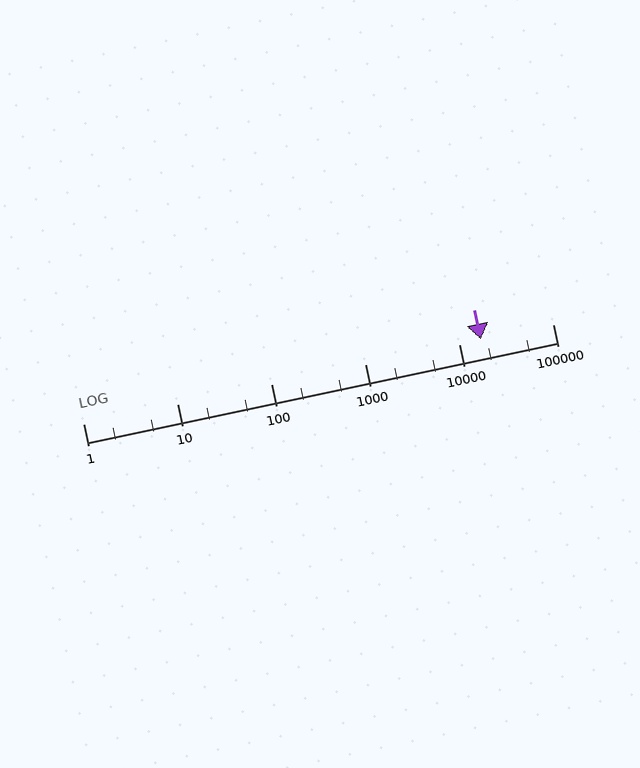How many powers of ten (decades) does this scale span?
The scale spans 5 decades, from 1 to 100000.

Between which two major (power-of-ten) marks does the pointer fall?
The pointer is between 10000 and 100000.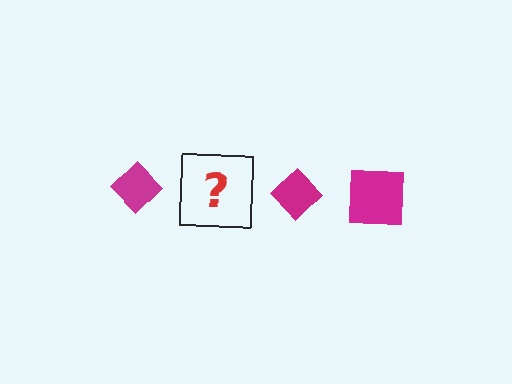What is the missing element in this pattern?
The missing element is a magenta square.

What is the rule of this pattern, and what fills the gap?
The rule is that the pattern cycles through diamond, square shapes in magenta. The gap should be filled with a magenta square.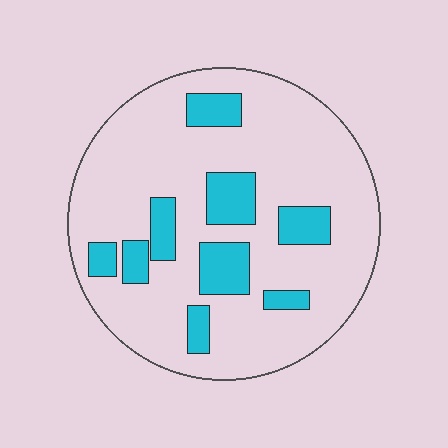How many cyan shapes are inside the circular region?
9.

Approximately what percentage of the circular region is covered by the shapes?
Approximately 20%.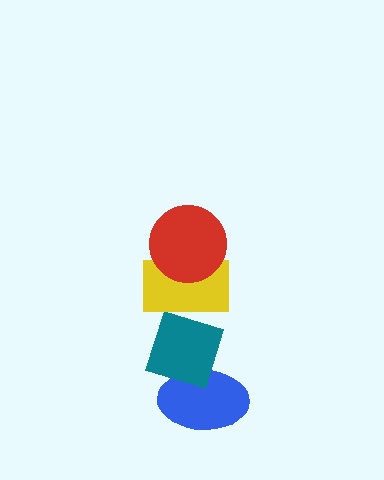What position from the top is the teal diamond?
The teal diamond is 3rd from the top.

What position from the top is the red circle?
The red circle is 1st from the top.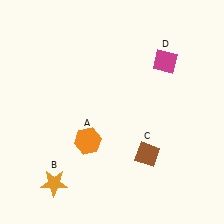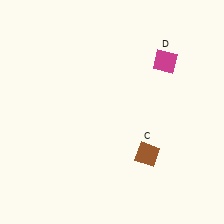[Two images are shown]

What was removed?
The orange star (B), the orange hexagon (A) were removed in Image 2.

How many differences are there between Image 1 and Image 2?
There are 2 differences between the two images.